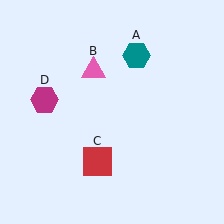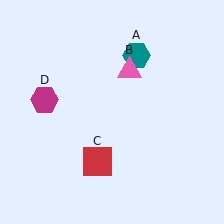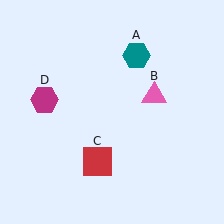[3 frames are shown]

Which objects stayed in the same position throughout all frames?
Teal hexagon (object A) and red square (object C) and magenta hexagon (object D) remained stationary.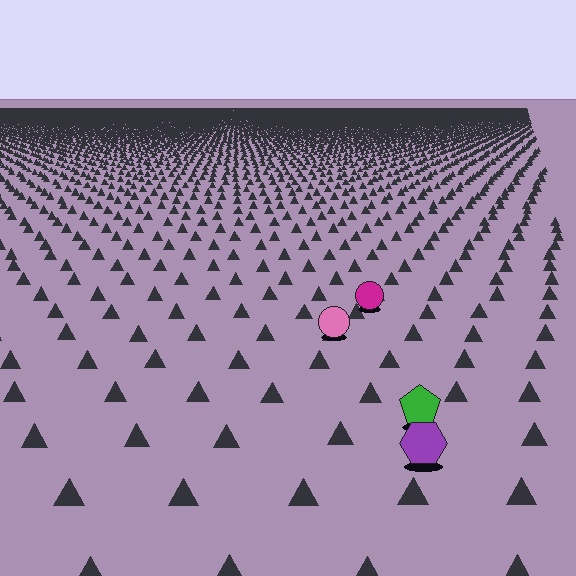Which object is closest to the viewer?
The purple hexagon is closest. The texture marks near it are larger and more spread out.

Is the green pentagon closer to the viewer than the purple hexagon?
No. The purple hexagon is closer — you can tell from the texture gradient: the ground texture is coarser near it.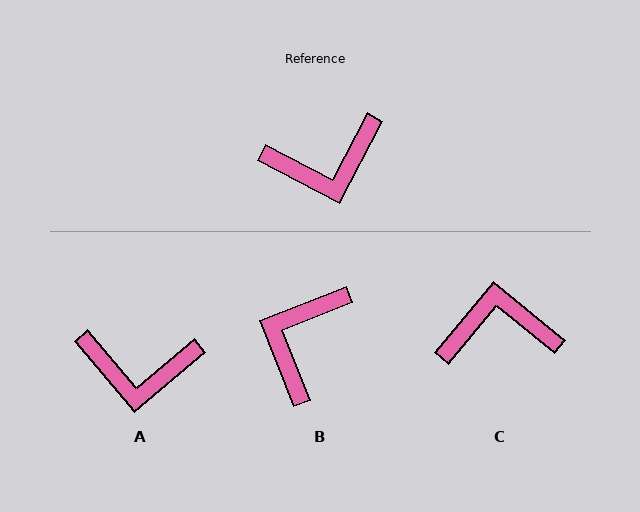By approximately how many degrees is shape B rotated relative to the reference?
Approximately 131 degrees clockwise.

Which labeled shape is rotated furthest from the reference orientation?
C, about 168 degrees away.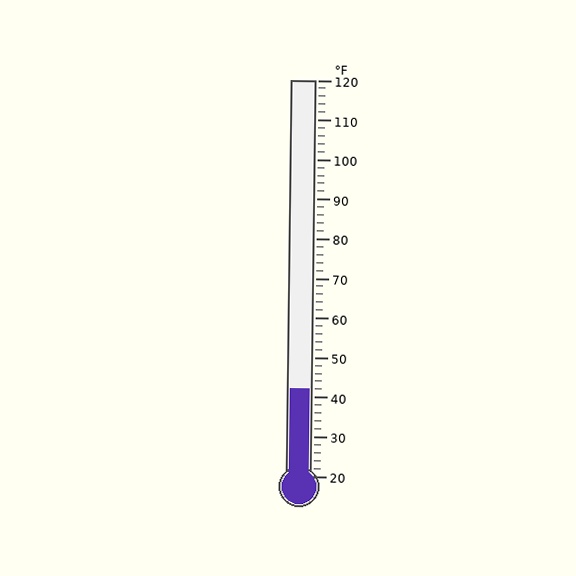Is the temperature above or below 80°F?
The temperature is below 80°F.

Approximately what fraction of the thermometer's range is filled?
The thermometer is filled to approximately 20% of its range.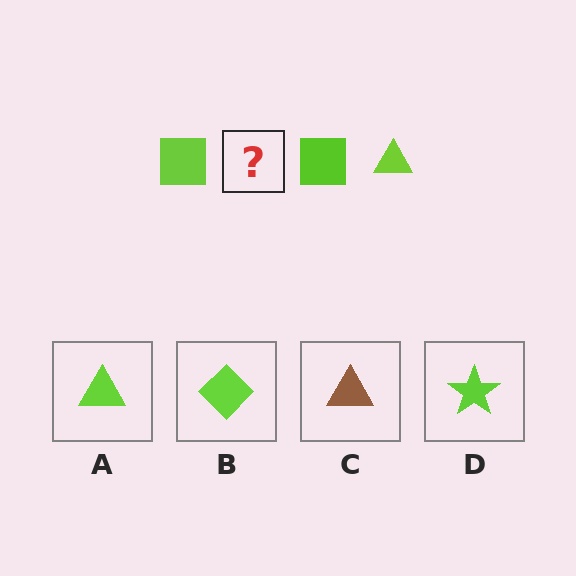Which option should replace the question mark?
Option A.